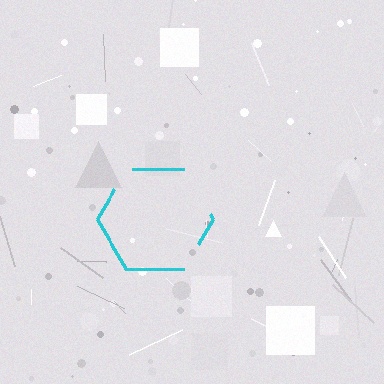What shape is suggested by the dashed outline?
The dashed outline suggests a hexagon.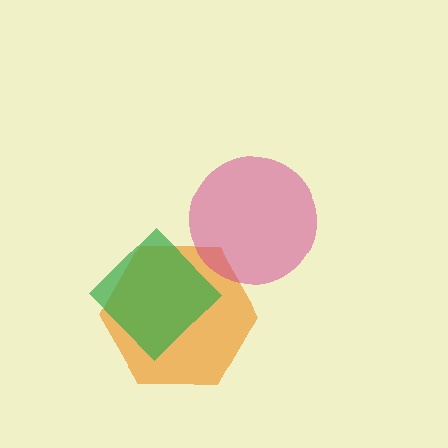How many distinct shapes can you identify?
There are 3 distinct shapes: an orange hexagon, a green diamond, a magenta circle.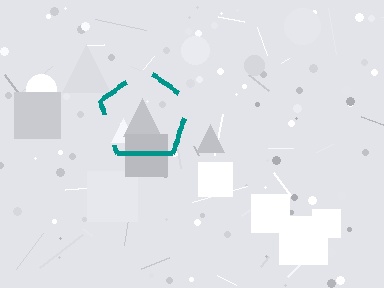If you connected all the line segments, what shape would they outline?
They would outline a pentagon.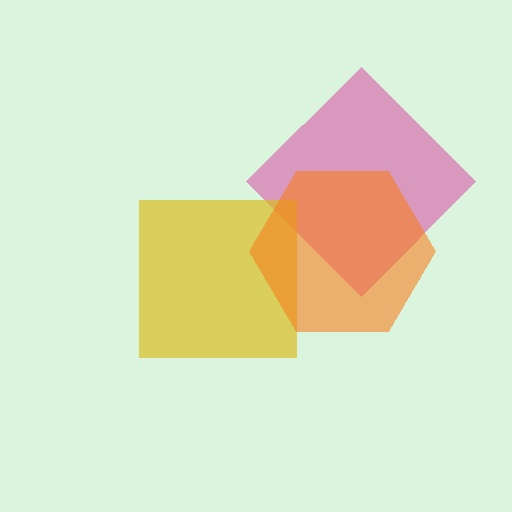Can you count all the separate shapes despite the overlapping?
Yes, there are 3 separate shapes.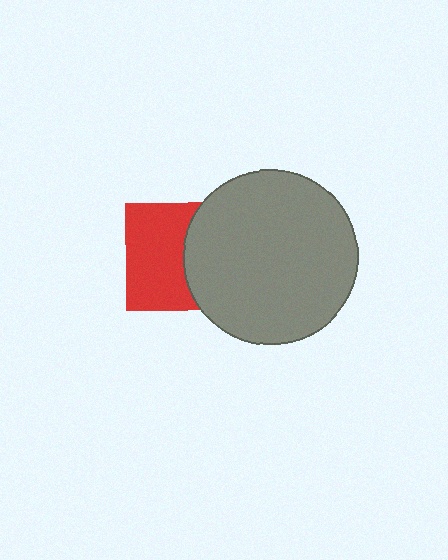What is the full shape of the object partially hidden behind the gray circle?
The partially hidden object is a red square.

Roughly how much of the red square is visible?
About half of it is visible (roughly 59%).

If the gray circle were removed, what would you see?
You would see the complete red square.